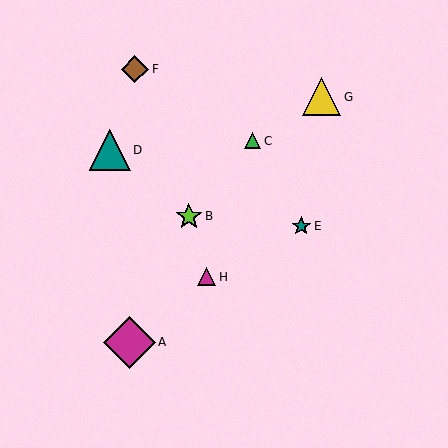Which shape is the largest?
The magenta diamond (labeled A) is the largest.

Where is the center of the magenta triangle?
The center of the magenta triangle is at (207, 277).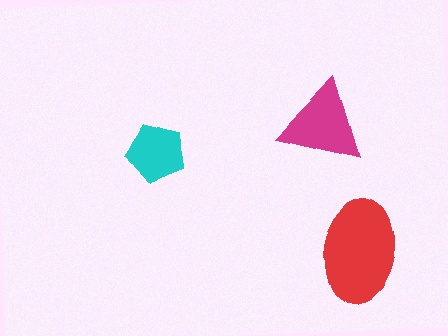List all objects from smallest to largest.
The cyan pentagon, the magenta triangle, the red ellipse.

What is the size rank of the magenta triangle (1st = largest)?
2nd.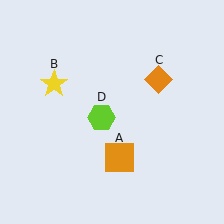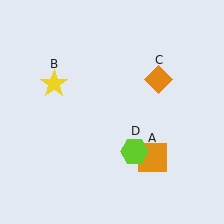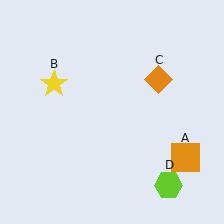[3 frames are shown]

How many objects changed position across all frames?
2 objects changed position: orange square (object A), lime hexagon (object D).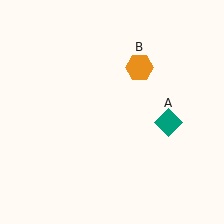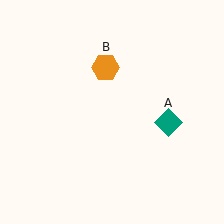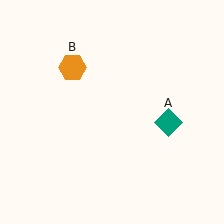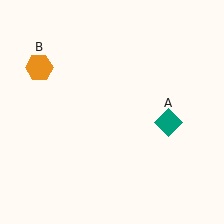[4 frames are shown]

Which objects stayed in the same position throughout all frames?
Teal diamond (object A) remained stationary.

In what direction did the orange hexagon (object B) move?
The orange hexagon (object B) moved left.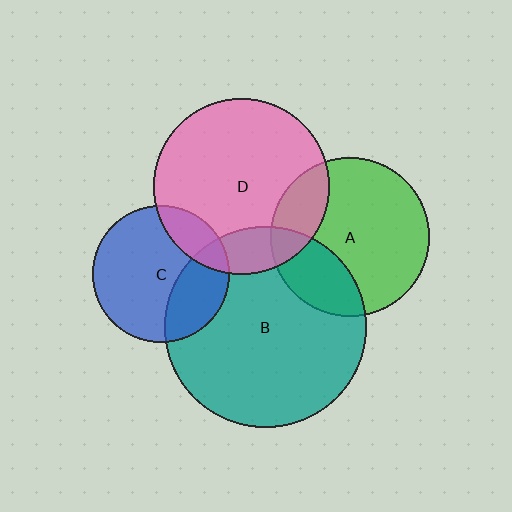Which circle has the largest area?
Circle B (teal).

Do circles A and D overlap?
Yes.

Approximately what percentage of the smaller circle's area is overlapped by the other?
Approximately 20%.